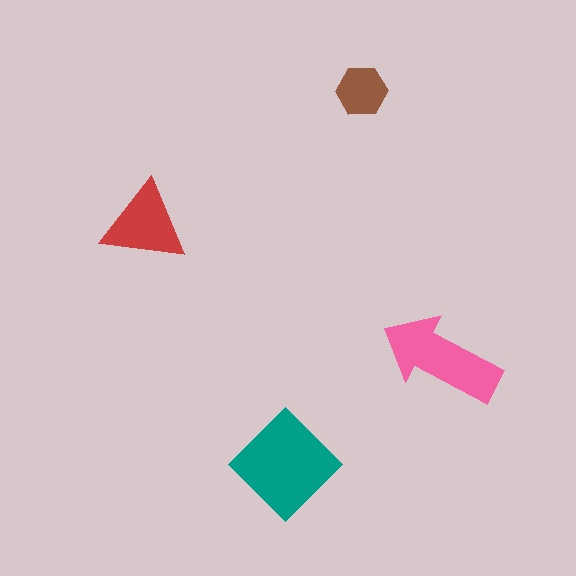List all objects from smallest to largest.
The brown hexagon, the red triangle, the pink arrow, the teal diamond.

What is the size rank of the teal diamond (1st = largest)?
1st.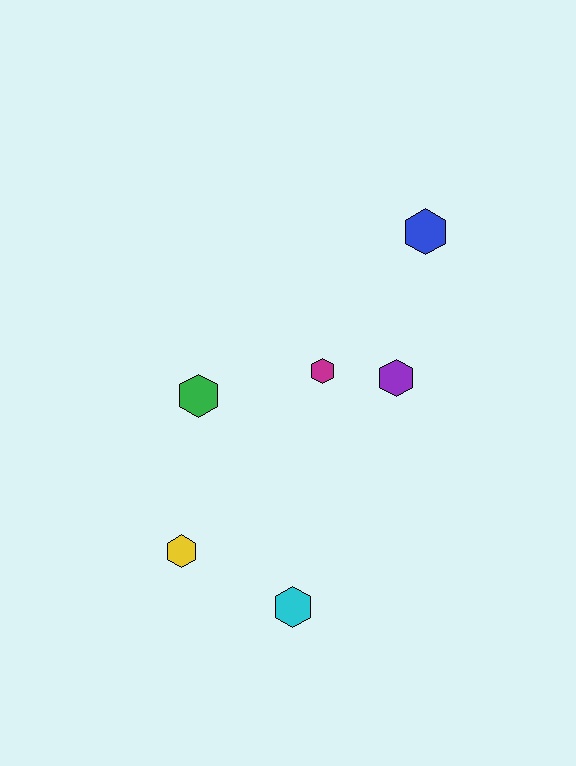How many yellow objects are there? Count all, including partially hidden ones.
There is 1 yellow object.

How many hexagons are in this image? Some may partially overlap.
There are 6 hexagons.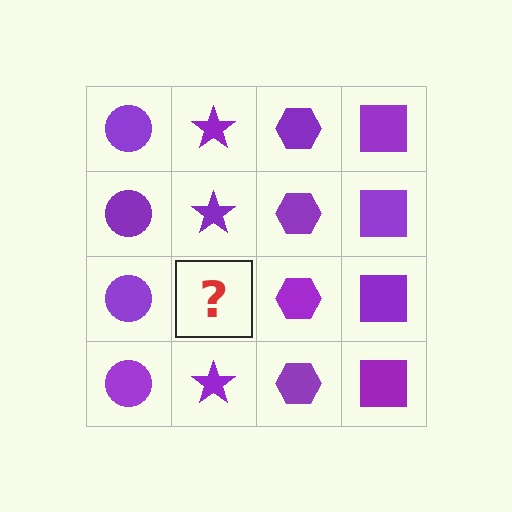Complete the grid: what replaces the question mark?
The question mark should be replaced with a purple star.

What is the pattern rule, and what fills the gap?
The rule is that each column has a consistent shape. The gap should be filled with a purple star.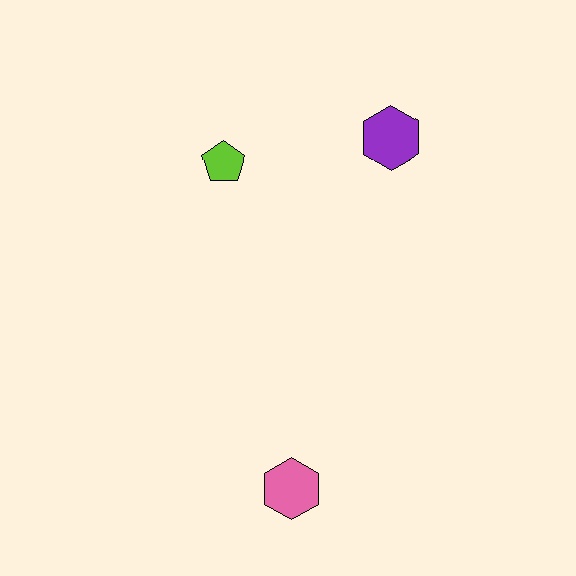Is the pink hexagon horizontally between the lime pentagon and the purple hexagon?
Yes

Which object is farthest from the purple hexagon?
The pink hexagon is farthest from the purple hexagon.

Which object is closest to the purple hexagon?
The lime pentagon is closest to the purple hexagon.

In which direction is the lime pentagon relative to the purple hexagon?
The lime pentagon is to the left of the purple hexagon.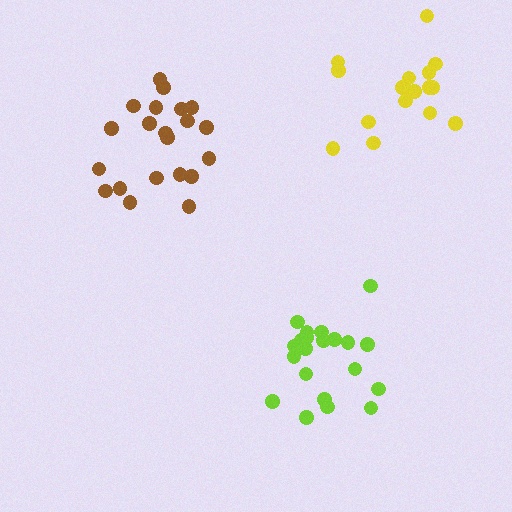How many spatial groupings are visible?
There are 3 spatial groupings.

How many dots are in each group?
Group 1: 21 dots, Group 2: 21 dots, Group 3: 16 dots (58 total).